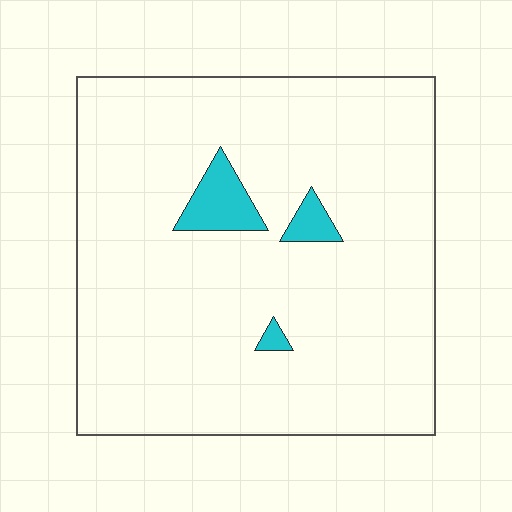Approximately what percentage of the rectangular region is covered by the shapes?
Approximately 5%.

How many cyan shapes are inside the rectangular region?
3.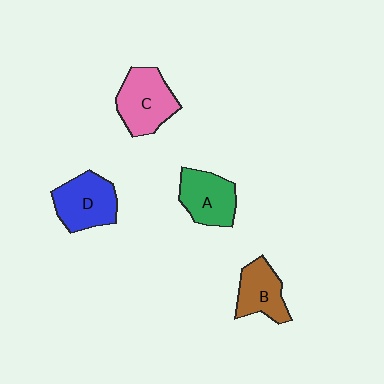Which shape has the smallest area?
Shape B (brown).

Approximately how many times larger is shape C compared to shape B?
Approximately 1.3 times.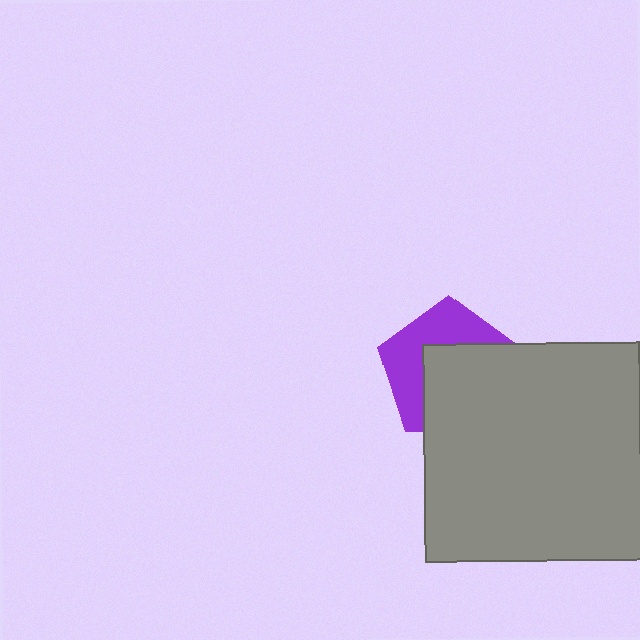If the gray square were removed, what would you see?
You would see the complete purple pentagon.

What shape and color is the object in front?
The object in front is a gray square.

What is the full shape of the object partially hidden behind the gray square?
The partially hidden object is a purple pentagon.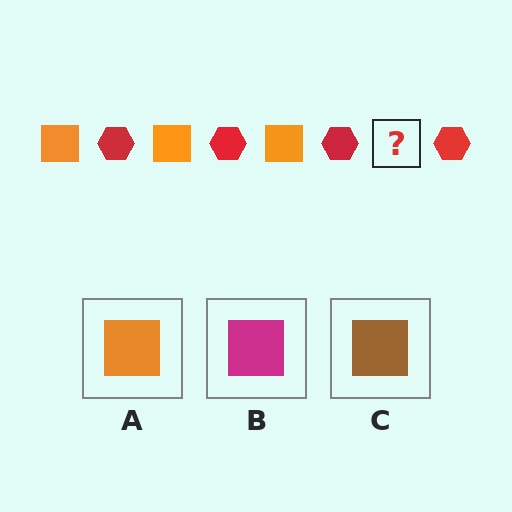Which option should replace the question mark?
Option A.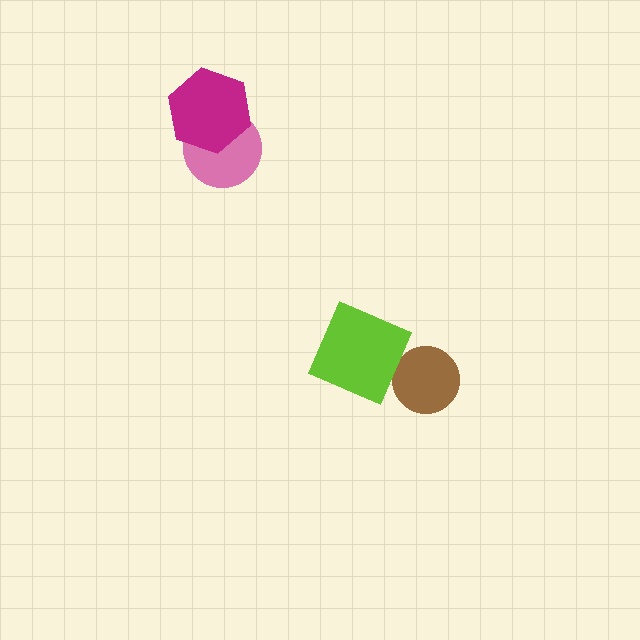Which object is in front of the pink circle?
The magenta hexagon is in front of the pink circle.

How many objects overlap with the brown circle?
0 objects overlap with the brown circle.